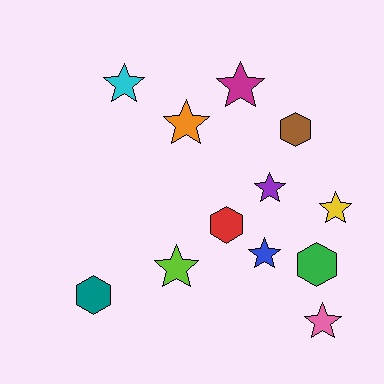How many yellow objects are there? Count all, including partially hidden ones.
There is 1 yellow object.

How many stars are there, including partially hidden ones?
There are 8 stars.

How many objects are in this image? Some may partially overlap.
There are 12 objects.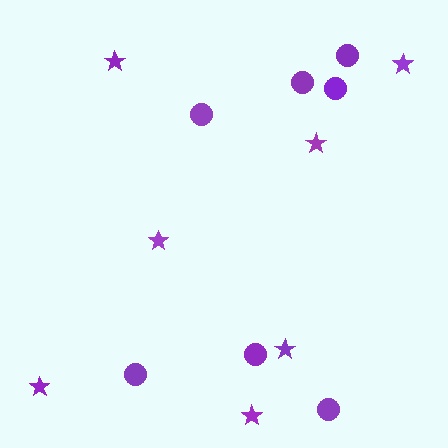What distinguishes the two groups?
There are 2 groups: one group of circles (7) and one group of stars (7).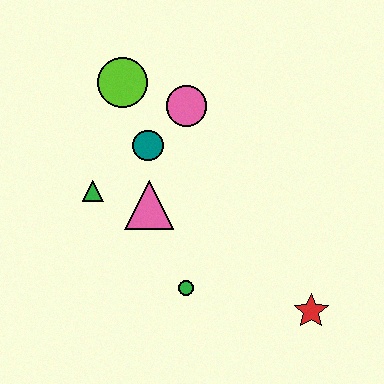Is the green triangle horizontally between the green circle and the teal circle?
No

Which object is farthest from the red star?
The lime circle is farthest from the red star.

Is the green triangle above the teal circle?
No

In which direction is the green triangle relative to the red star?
The green triangle is to the left of the red star.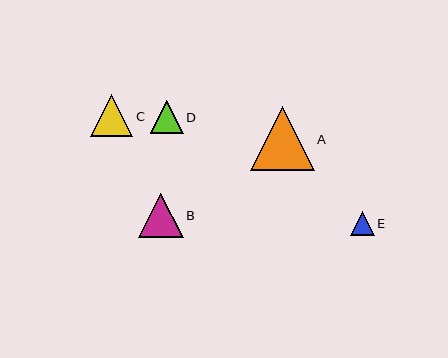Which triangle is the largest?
Triangle A is the largest with a size of approximately 64 pixels.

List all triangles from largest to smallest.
From largest to smallest: A, B, C, D, E.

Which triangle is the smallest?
Triangle E is the smallest with a size of approximately 24 pixels.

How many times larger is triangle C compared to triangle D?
Triangle C is approximately 1.3 times the size of triangle D.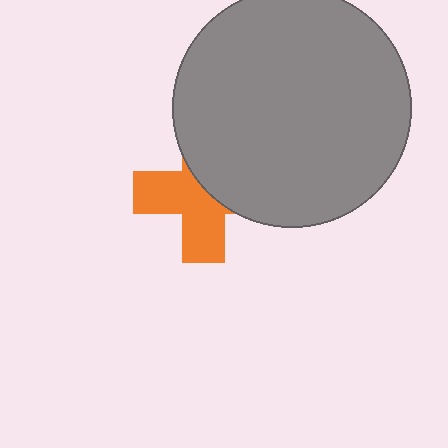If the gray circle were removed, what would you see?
You would see the complete orange cross.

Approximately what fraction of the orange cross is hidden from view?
Roughly 47% of the orange cross is hidden behind the gray circle.